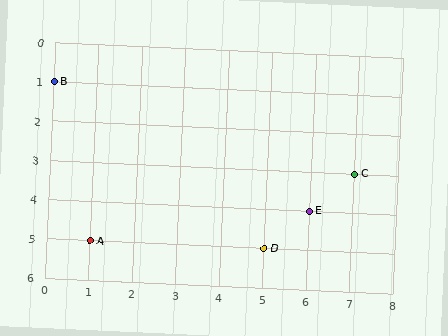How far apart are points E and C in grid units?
Points E and C are 1 column and 1 row apart (about 1.4 grid units diagonally).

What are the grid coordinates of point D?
Point D is at grid coordinates (5, 5).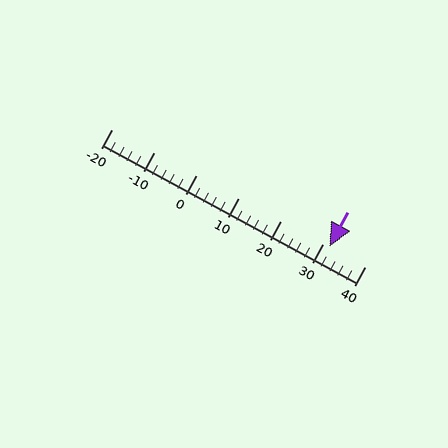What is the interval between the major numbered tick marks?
The major tick marks are spaced 10 units apart.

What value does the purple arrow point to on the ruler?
The purple arrow points to approximately 32.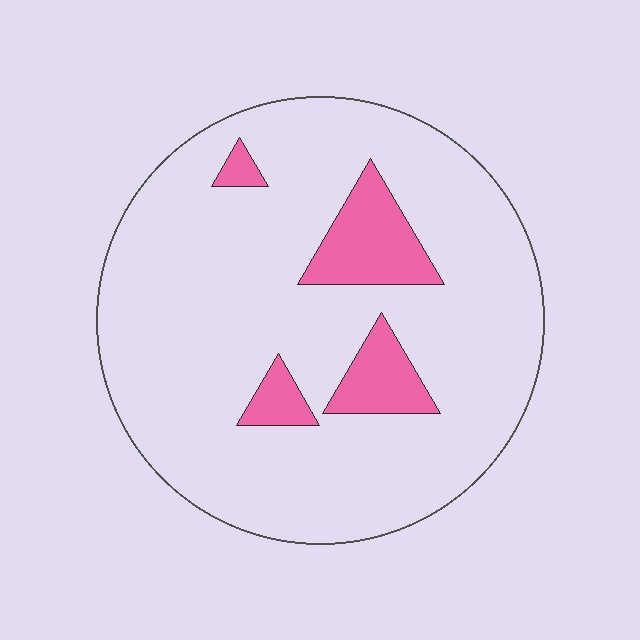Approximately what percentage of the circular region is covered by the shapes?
Approximately 15%.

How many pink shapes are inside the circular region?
4.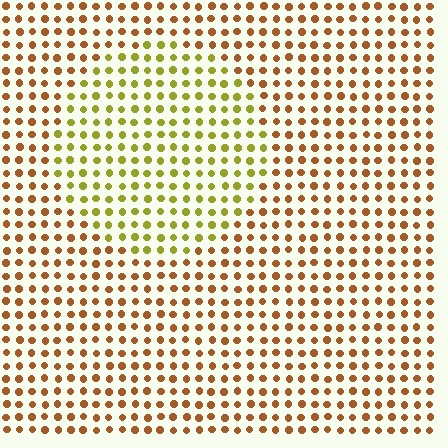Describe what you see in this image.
The image is filled with small brown elements in a uniform arrangement. A circle-shaped region is visible where the elements are tinted to a slightly different hue, forming a subtle color boundary.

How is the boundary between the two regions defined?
The boundary is defined purely by a slight shift in hue (about 43 degrees). Spacing, size, and orientation are identical on both sides.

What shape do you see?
I see a circle.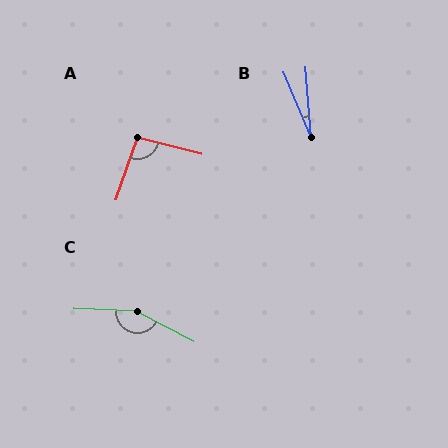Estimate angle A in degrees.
Approximately 94 degrees.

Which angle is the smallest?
B, at approximately 18 degrees.